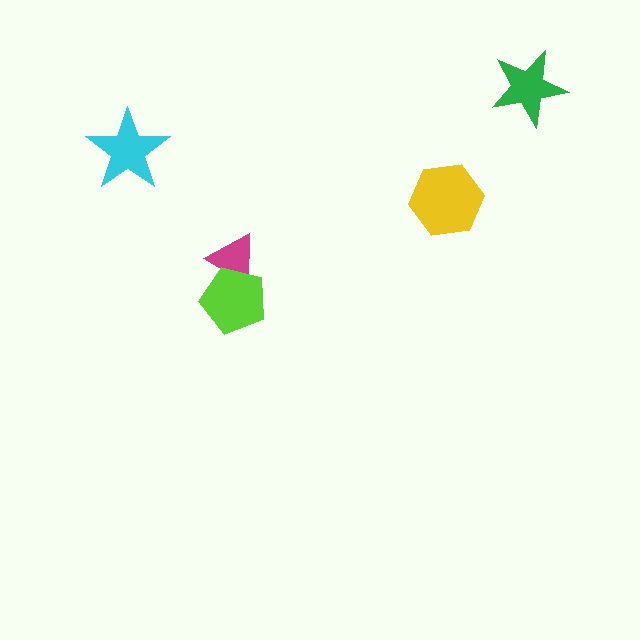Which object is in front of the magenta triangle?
The lime pentagon is in front of the magenta triangle.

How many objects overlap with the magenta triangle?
1 object overlaps with the magenta triangle.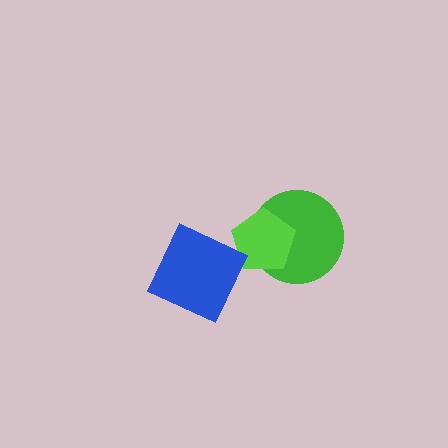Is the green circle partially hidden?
Yes, it is partially covered by another shape.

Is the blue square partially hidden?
No, no other shape covers it.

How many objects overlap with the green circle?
1 object overlaps with the green circle.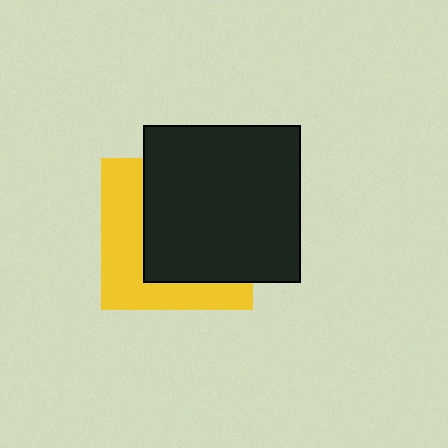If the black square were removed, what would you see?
You would see the complete yellow square.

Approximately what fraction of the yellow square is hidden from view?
Roughly 60% of the yellow square is hidden behind the black square.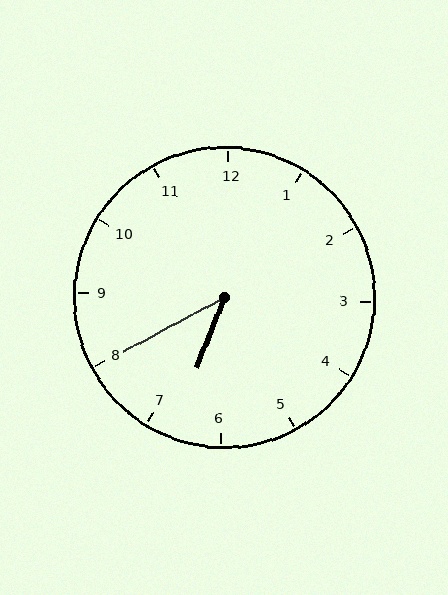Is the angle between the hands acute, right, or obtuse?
It is acute.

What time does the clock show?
6:40.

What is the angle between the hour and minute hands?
Approximately 40 degrees.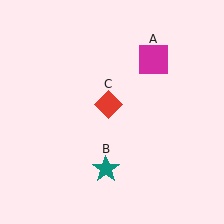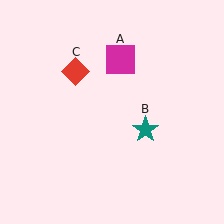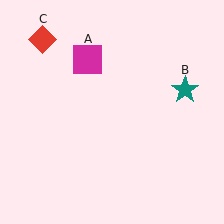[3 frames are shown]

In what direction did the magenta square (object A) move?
The magenta square (object A) moved left.